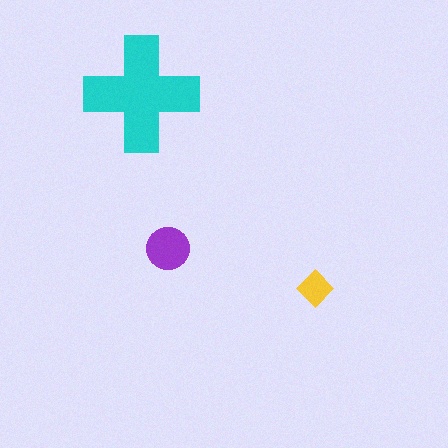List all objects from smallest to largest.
The yellow diamond, the purple circle, the cyan cross.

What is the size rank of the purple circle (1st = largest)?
2nd.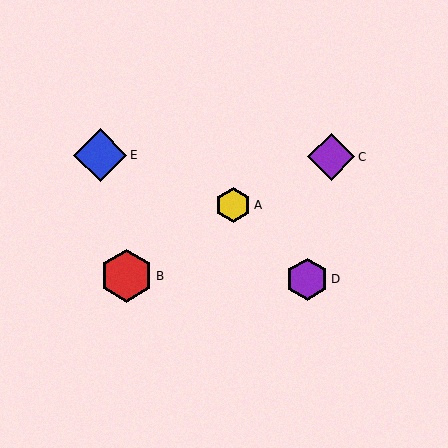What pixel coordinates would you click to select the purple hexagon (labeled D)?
Click at (307, 279) to select the purple hexagon D.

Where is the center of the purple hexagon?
The center of the purple hexagon is at (307, 279).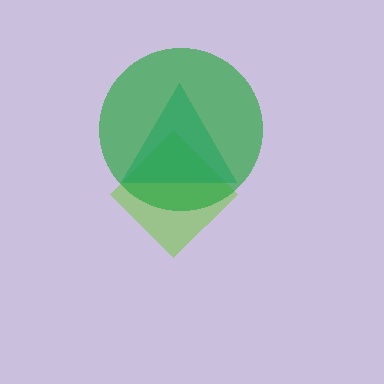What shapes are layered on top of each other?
The layered shapes are: a lime diamond, a teal triangle, a green circle.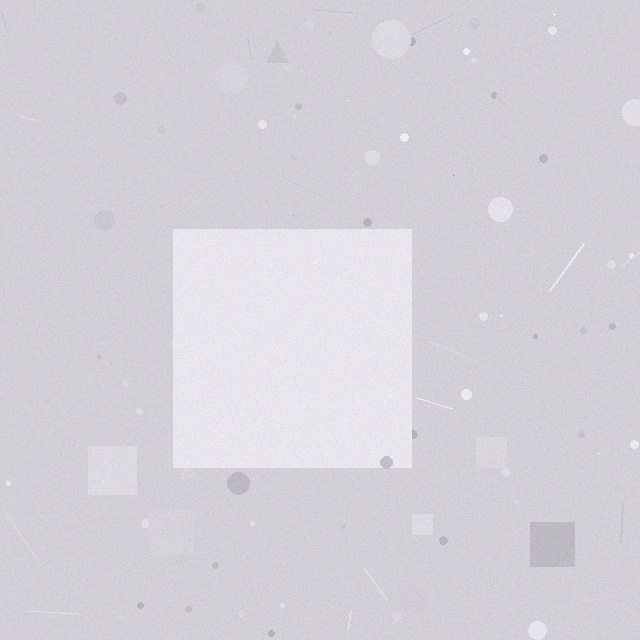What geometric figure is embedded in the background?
A square is embedded in the background.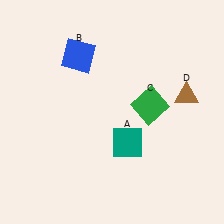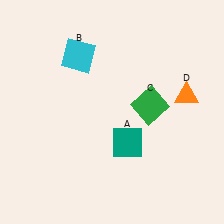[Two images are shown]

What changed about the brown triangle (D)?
In Image 1, D is brown. In Image 2, it changed to orange.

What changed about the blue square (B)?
In Image 1, B is blue. In Image 2, it changed to cyan.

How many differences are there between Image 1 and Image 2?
There are 2 differences between the two images.